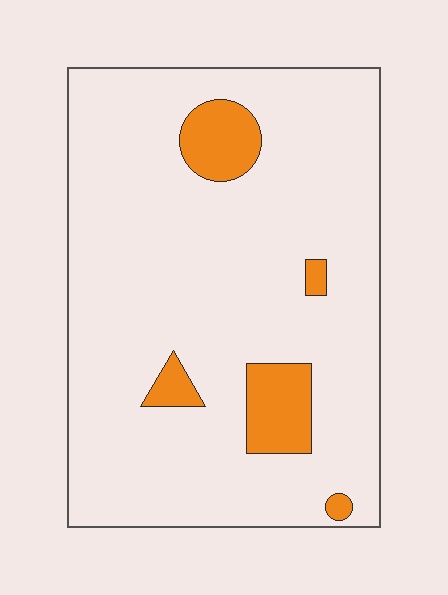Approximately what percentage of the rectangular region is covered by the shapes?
Approximately 10%.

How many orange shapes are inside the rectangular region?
5.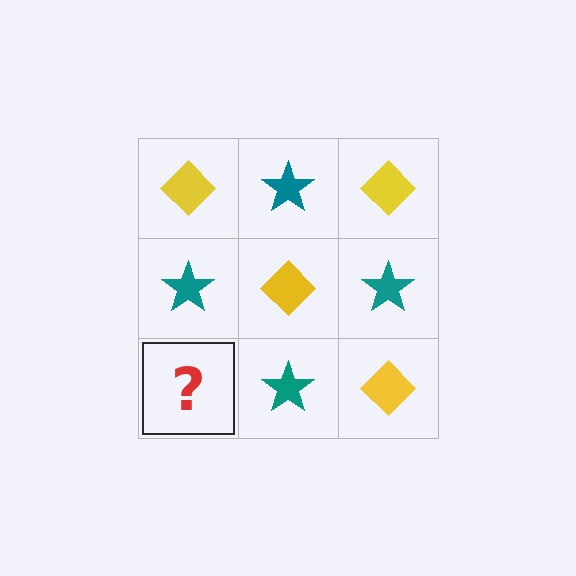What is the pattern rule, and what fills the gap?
The rule is that it alternates yellow diamond and teal star in a checkerboard pattern. The gap should be filled with a yellow diamond.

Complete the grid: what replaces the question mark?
The question mark should be replaced with a yellow diamond.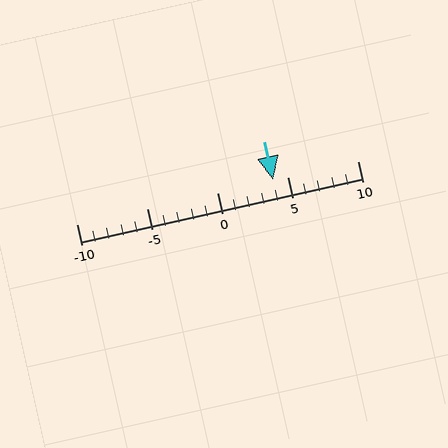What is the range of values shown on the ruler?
The ruler shows values from -10 to 10.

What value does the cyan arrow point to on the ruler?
The cyan arrow points to approximately 4.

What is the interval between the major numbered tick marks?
The major tick marks are spaced 5 units apart.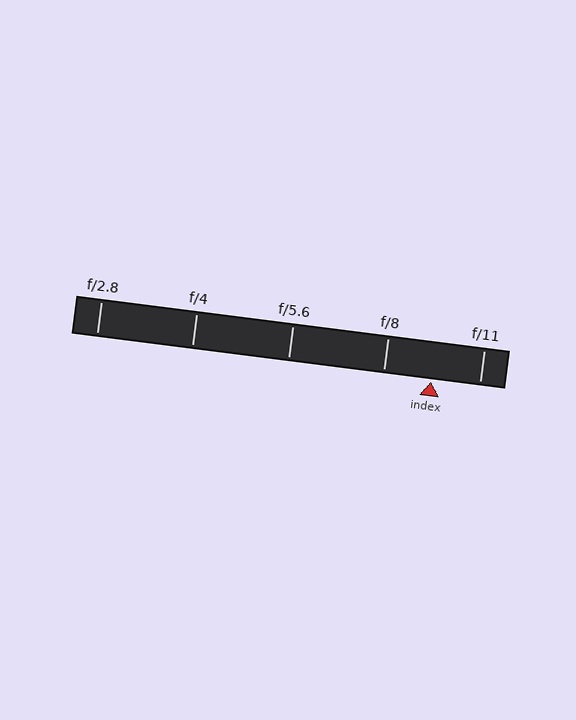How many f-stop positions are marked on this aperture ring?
There are 5 f-stop positions marked.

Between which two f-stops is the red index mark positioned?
The index mark is between f/8 and f/11.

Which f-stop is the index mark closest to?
The index mark is closest to f/11.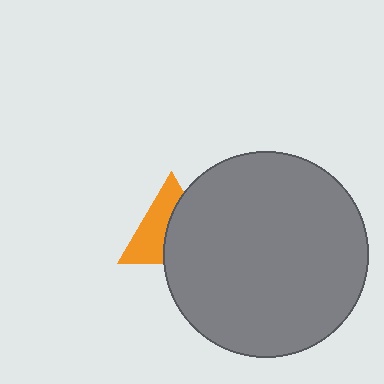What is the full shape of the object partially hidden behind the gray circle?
The partially hidden object is an orange triangle.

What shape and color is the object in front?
The object in front is a gray circle.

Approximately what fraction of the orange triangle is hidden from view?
Roughly 51% of the orange triangle is hidden behind the gray circle.